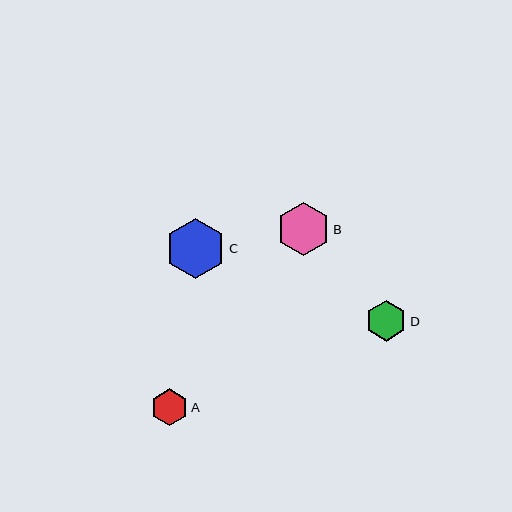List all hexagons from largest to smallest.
From largest to smallest: C, B, D, A.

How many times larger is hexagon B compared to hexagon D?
Hexagon B is approximately 1.3 times the size of hexagon D.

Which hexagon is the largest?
Hexagon C is the largest with a size of approximately 60 pixels.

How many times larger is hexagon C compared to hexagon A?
Hexagon C is approximately 1.6 times the size of hexagon A.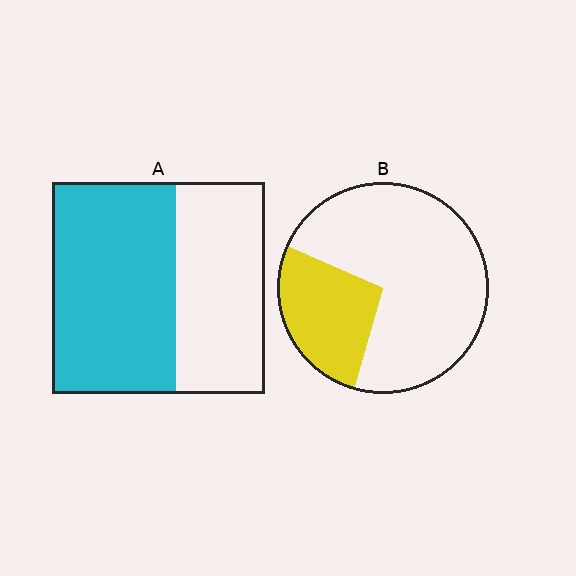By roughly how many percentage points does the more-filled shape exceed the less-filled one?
By roughly 30 percentage points (A over B).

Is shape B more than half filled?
No.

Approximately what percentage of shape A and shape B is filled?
A is approximately 60% and B is approximately 25%.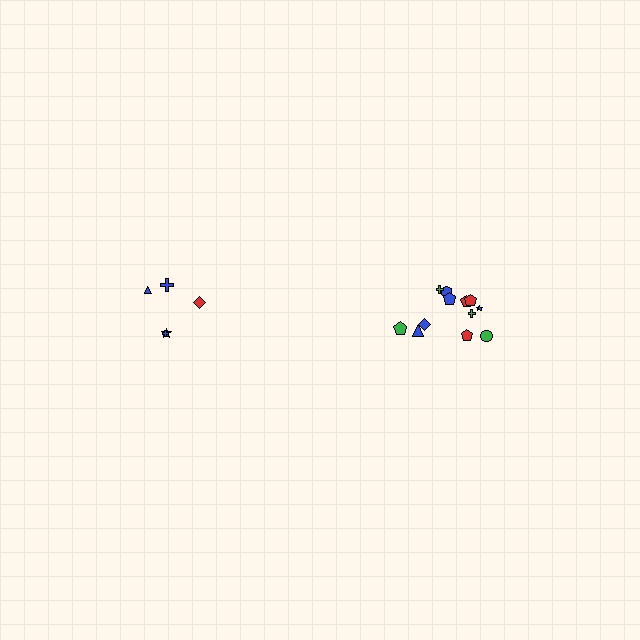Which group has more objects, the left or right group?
The right group.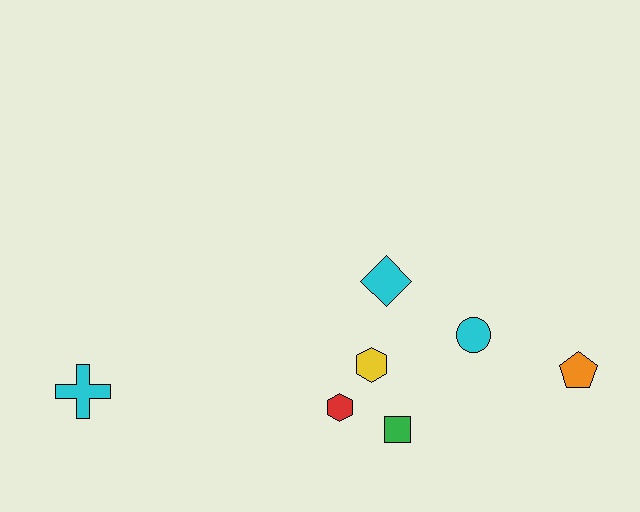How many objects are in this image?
There are 7 objects.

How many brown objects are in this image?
There are no brown objects.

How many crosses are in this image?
There is 1 cross.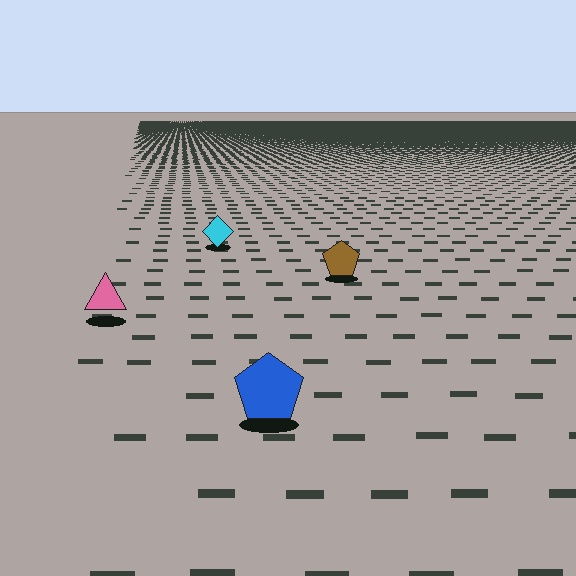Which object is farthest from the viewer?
The cyan diamond is farthest from the viewer. It appears smaller and the ground texture around it is denser.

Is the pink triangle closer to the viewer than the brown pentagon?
Yes. The pink triangle is closer — you can tell from the texture gradient: the ground texture is coarser near it.